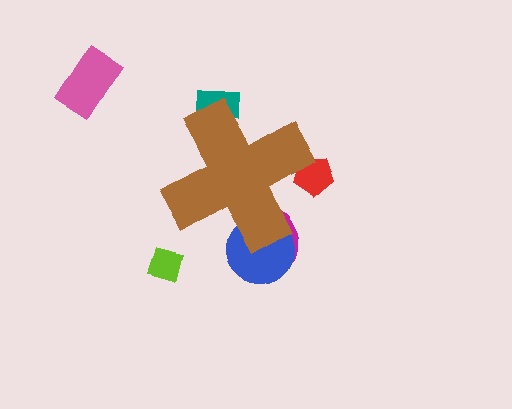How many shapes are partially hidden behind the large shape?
4 shapes are partially hidden.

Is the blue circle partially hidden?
Yes, the blue circle is partially hidden behind the brown cross.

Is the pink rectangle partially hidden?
No, the pink rectangle is fully visible.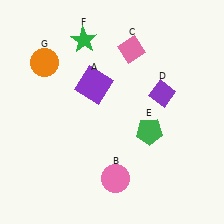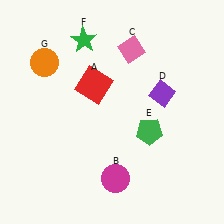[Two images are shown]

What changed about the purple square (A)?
In Image 1, A is purple. In Image 2, it changed to red.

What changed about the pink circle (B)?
In Image 1, B is pink. In Image 2, it changed to magenta.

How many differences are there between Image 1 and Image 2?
There are 2 differences between the two images.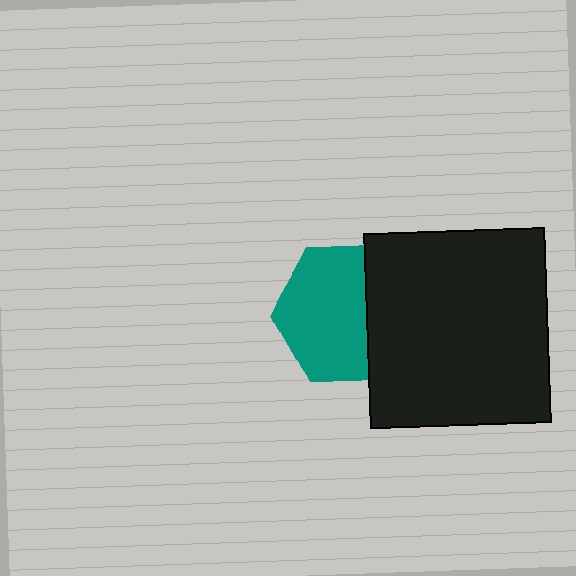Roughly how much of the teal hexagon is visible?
Most of it is visible (roughly 66%).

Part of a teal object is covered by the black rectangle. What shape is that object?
It is a hexagon.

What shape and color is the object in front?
The object in front is a black rectangle.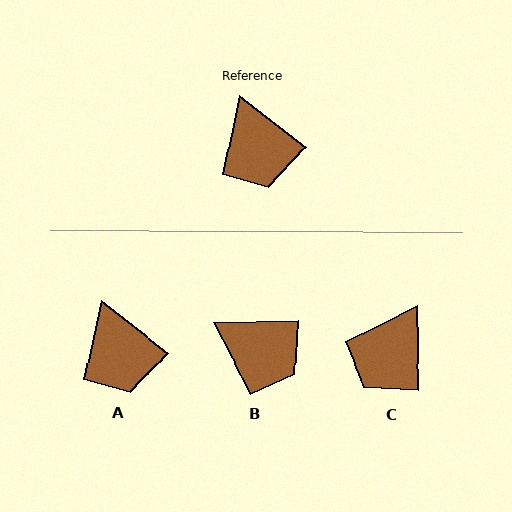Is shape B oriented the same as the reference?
No, it is off by about 39 degrees.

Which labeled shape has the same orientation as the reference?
A.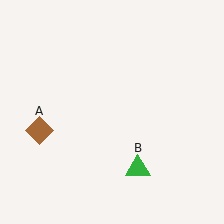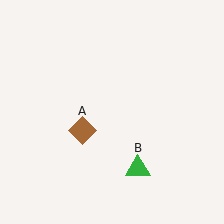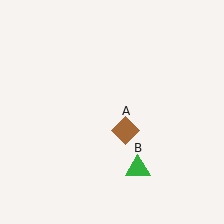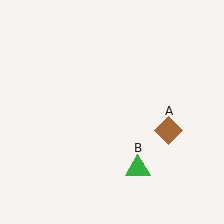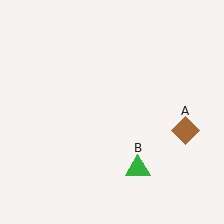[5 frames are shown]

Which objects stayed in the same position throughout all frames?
Green triangle (object B) remained stationary.